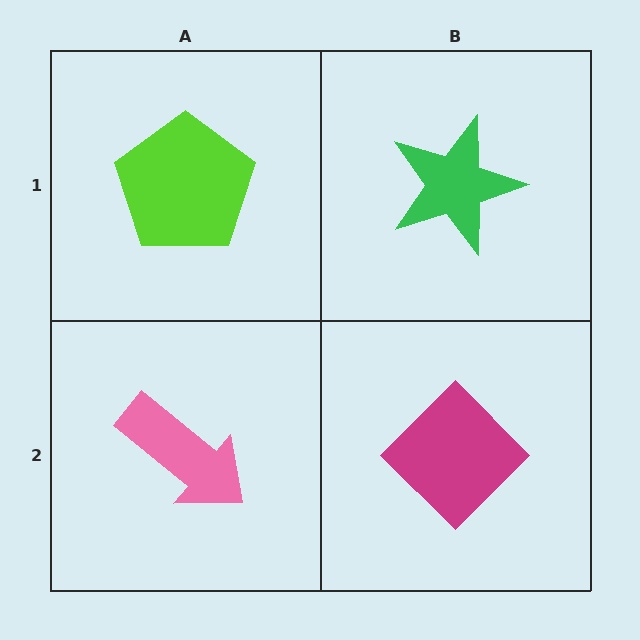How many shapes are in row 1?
2 shapes.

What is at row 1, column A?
A lime pentagon.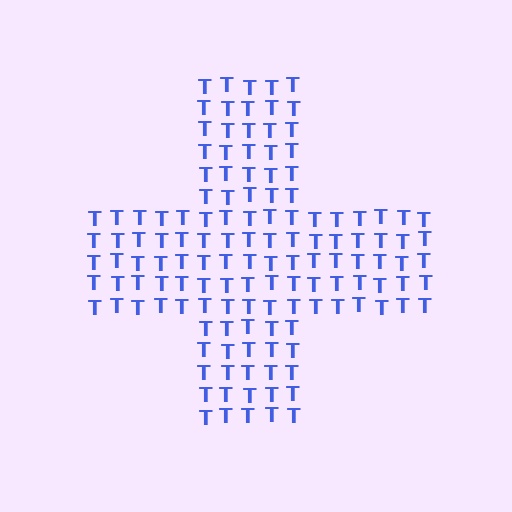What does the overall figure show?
The overall figure shows a cross.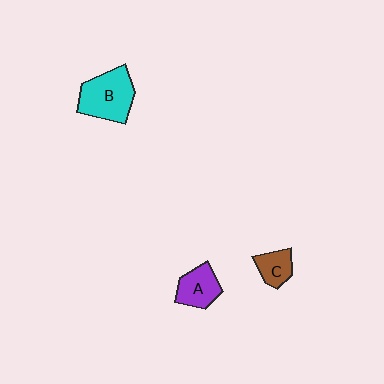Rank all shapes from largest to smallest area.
From largest to smallest: B (cyan), A (purple), C (brown).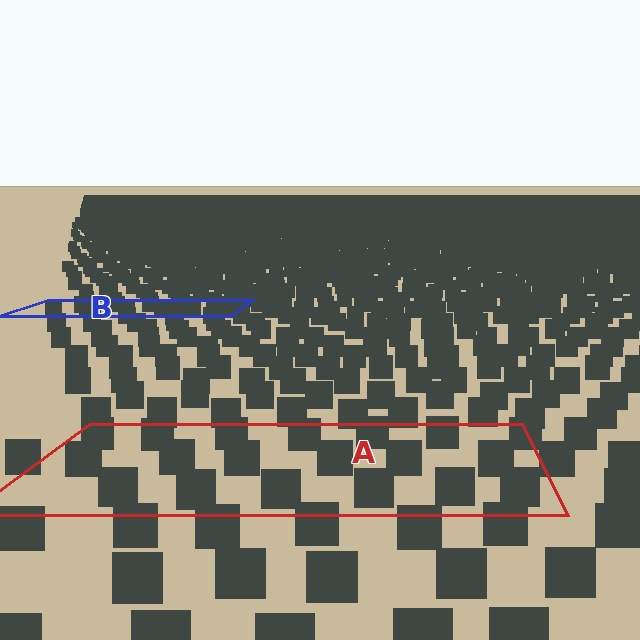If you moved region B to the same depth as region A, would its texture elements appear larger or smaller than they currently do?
They would appear larger. At a closer depth, the same texture elements are projected at a bigger on-screen size.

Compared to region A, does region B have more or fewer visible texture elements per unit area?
Region B has more texture elements per unit area — they are packed more densely because it is farther away.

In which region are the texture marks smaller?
The texture marks are smaller in region B, because it is farther away.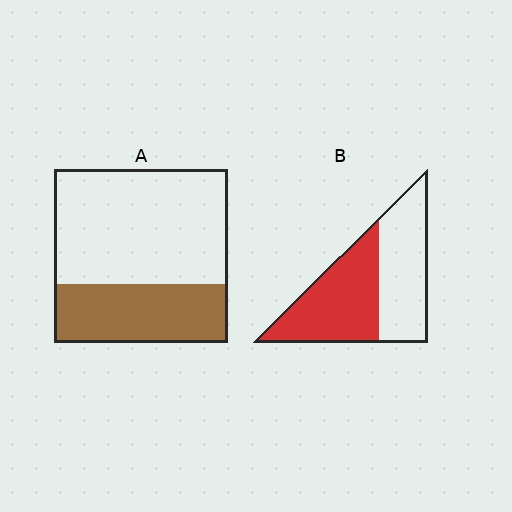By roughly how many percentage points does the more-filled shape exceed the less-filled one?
By roughly 20 percentage points (B over A).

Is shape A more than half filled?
No.